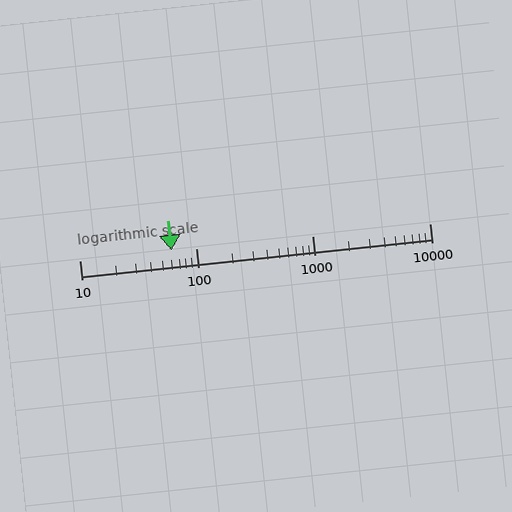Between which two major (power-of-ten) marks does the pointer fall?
The pointer is between 10 and 100.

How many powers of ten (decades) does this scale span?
The scale spans 3 decades, from 10 to 10000.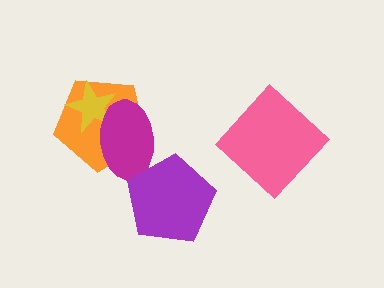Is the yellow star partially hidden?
Yes, it is partially covered by another shape.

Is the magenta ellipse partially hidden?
Yes, it is partially covered by another shape.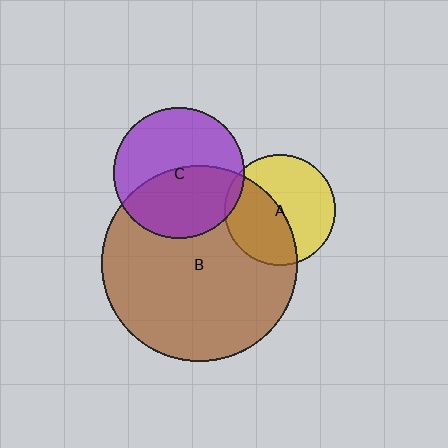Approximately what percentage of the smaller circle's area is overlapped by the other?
Approximately 50%.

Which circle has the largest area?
Circle B (brown).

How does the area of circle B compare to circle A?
Approximately 3.2 times.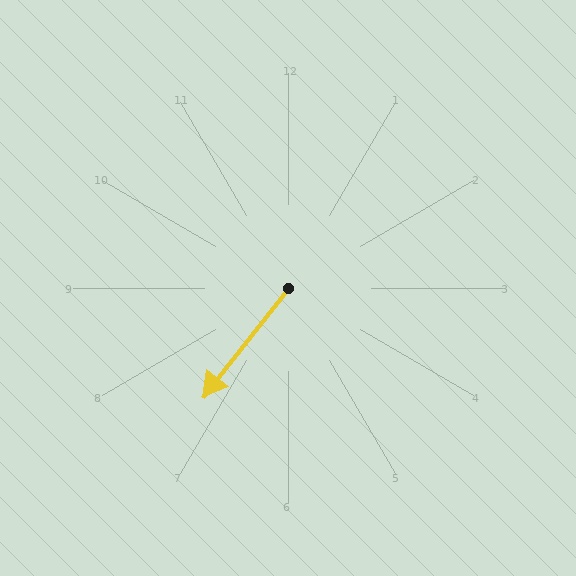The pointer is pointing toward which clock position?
Roughly 7 o'clock.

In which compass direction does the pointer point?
Southwest.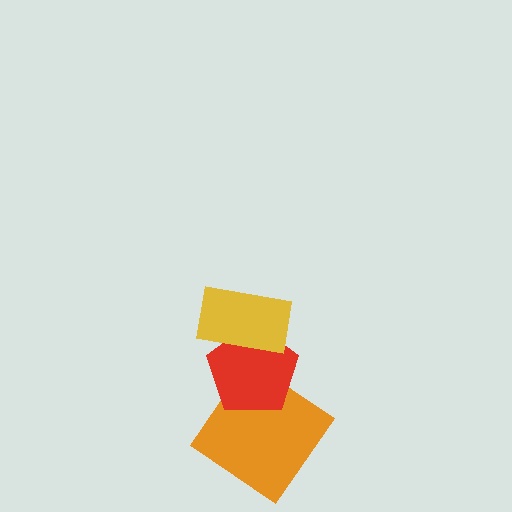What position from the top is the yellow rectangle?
The yellow rectangle is 1st from the top.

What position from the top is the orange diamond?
The orange diamond is 3rd from the top.